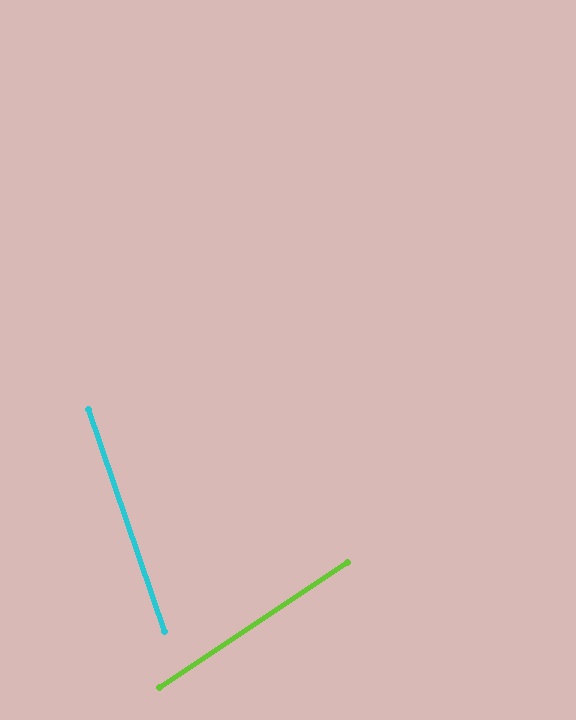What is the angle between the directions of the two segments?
Approximately 75 degrees.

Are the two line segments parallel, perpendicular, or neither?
Neither parallel nor perpendicular — they differ by about 75°.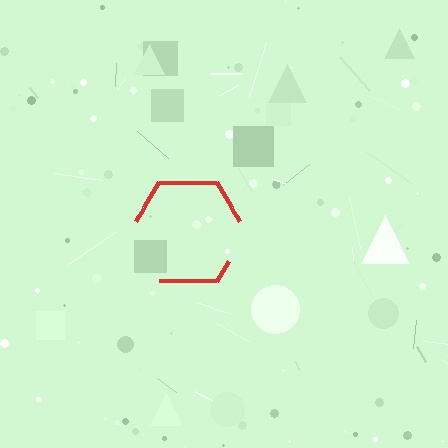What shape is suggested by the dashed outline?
The dashed outline suggests a hexagon.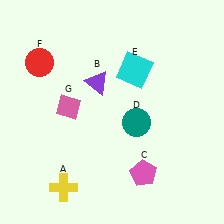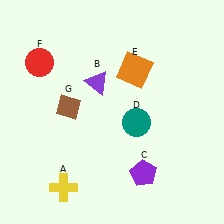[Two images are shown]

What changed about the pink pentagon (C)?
In Image 1, C is pink. In Image 2, it changed to purple.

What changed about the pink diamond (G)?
In Image 1, G is pink. In Image 2, it changed to brown.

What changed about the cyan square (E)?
In Image 1, E is cyan. In Image 2, it changed to orange.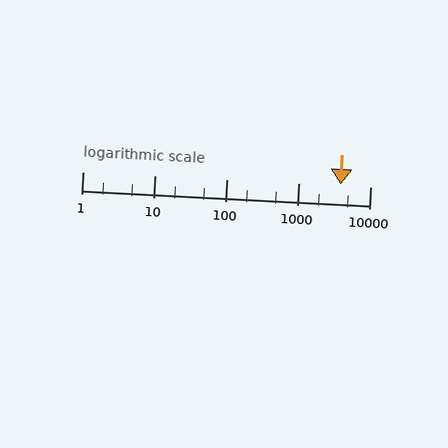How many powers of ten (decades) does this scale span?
The scale spans 4 decades, from 1 to 10000.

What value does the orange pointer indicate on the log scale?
The pointer indicates approximately 3900.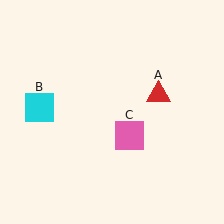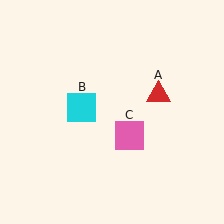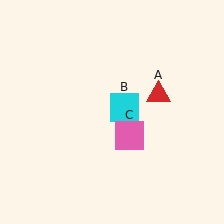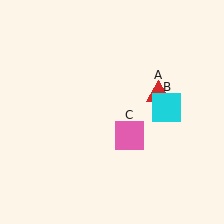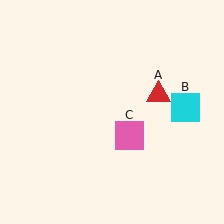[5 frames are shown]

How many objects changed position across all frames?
1 object changed position: cyan square (object B).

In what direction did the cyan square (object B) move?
The cyan square (object B) moved right.